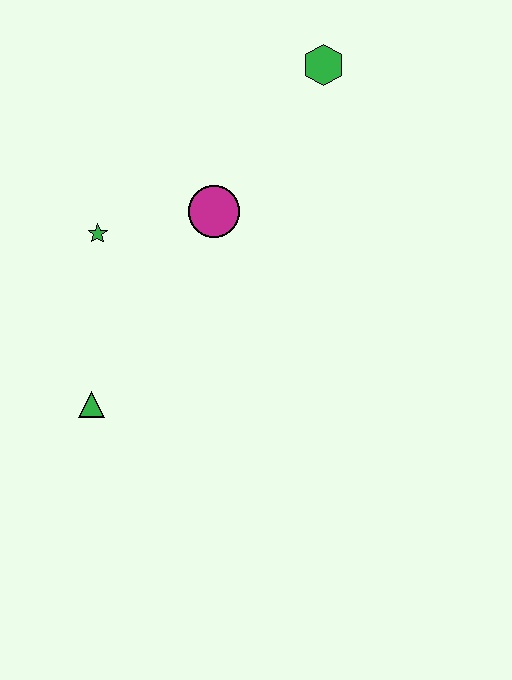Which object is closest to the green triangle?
The green star is closest to the green triangle.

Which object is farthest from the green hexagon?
The green triangle is farthest from the green hexagon.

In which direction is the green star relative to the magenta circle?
The green star is to the left of the magenta circle.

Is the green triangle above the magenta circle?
No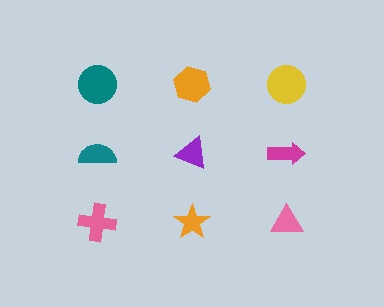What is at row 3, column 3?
A pink triangle.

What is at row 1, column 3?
A yellow circle.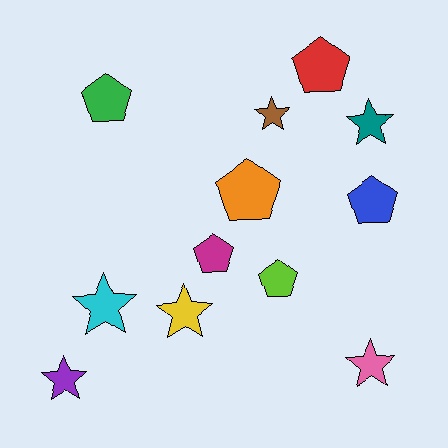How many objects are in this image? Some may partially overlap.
There are 12 objects.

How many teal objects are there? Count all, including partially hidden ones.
There is 1 teal object.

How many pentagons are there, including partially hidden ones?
There are 6 pentagons.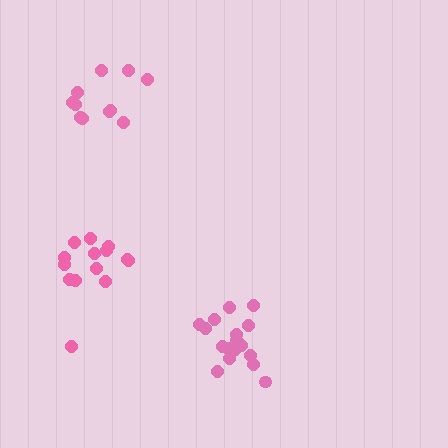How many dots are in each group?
Group 1: 11 dots, Group 2: 14 dots, Group 3: 17 dots (42 total).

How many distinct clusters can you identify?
There are 3 distinct clusters.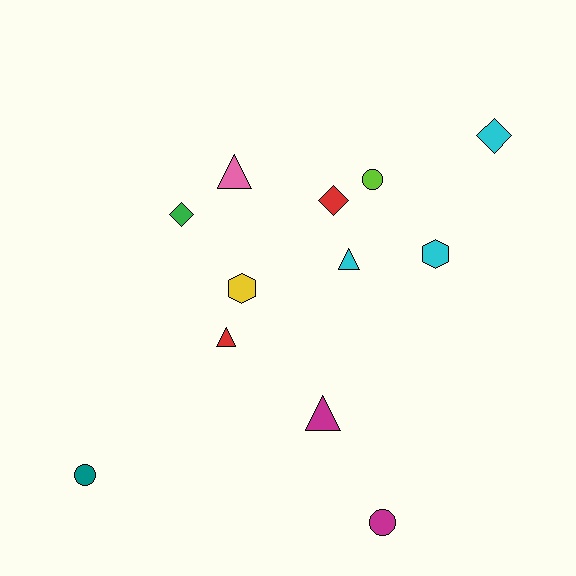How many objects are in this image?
There are 12 objects.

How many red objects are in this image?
There are 2 red objects.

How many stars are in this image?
There are no stars.